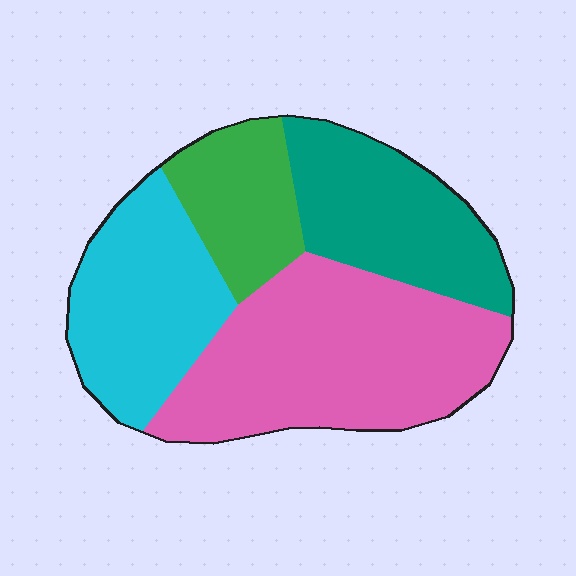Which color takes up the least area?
Green, at roughly 15%.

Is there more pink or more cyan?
Pink.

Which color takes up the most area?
Pink, at roughly 40%.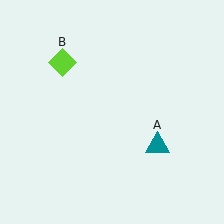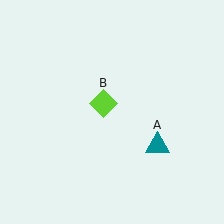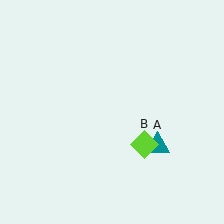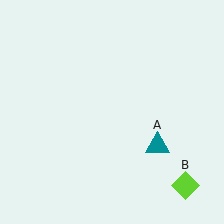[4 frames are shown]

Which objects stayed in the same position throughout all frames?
Teal triangle (object A) remained stationary.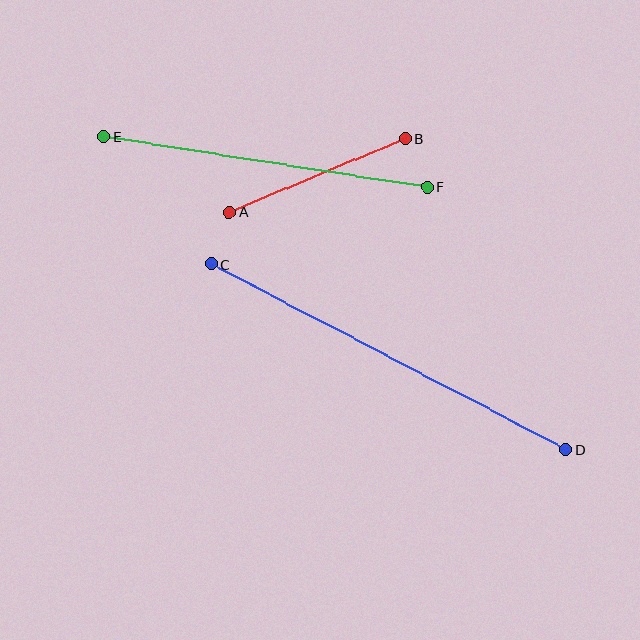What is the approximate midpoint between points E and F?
The midpoint is at approximately (265, 162) pixels.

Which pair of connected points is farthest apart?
Points C and D are farthest apart.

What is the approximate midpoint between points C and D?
The midpoint is at approximately (389, 357) pixels.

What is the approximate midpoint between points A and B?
The midpoint is at approximately (317, 176) pixels.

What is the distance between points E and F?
The distance is approximately 327 pixels.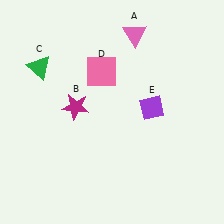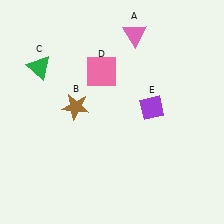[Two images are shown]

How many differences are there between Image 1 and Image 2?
There is 1 difference between the two images.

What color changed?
The star (B) changed from magenta in Image 1 to brown in Image 2.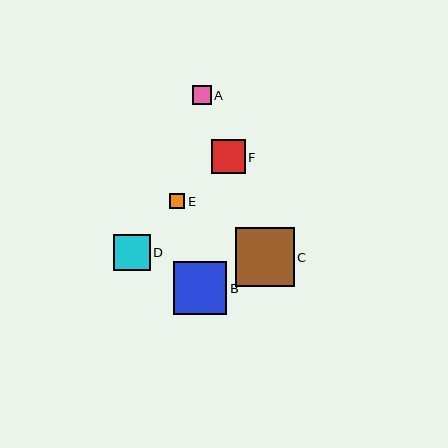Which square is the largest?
Square C is the largest with a size of approximately 59 pixels.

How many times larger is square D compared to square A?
Square D is approximately 1.9 times the size of square A.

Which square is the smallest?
Square E is the smallest with a size of approximately 16 pixels.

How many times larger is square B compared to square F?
Square B is approximately 1.6 times the size of square F.